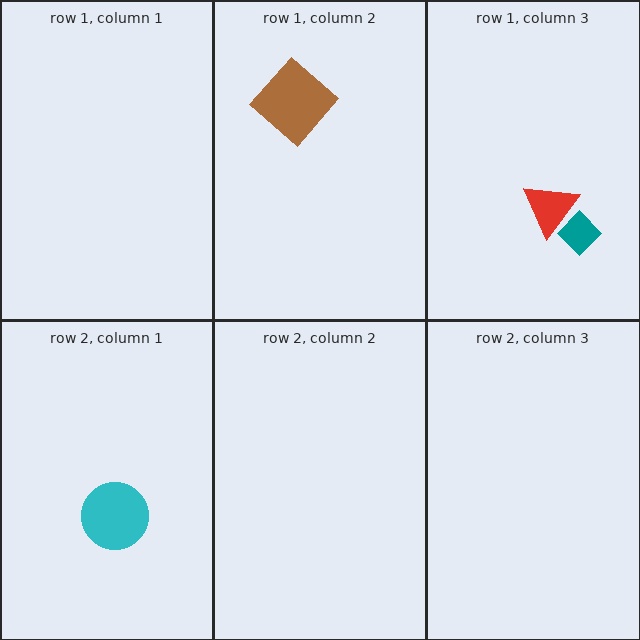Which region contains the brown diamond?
The row 1, column 2 region.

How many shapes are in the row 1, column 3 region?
2.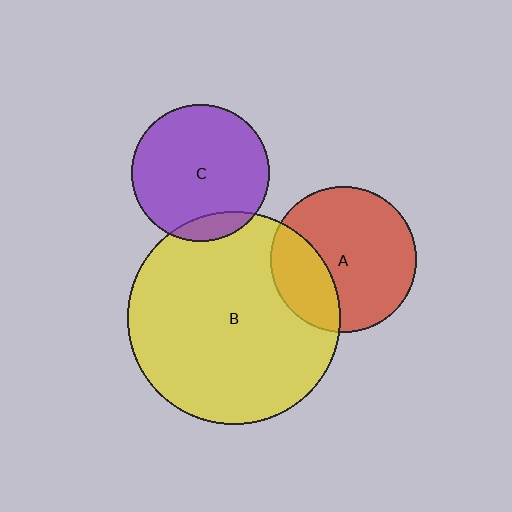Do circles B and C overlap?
Yes.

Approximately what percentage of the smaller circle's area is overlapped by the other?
Approximately 10%.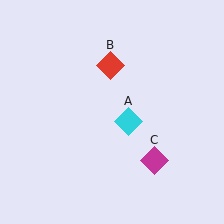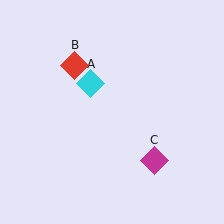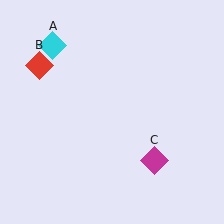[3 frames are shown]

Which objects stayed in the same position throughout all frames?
Magenta diamond (object C) remained stationary.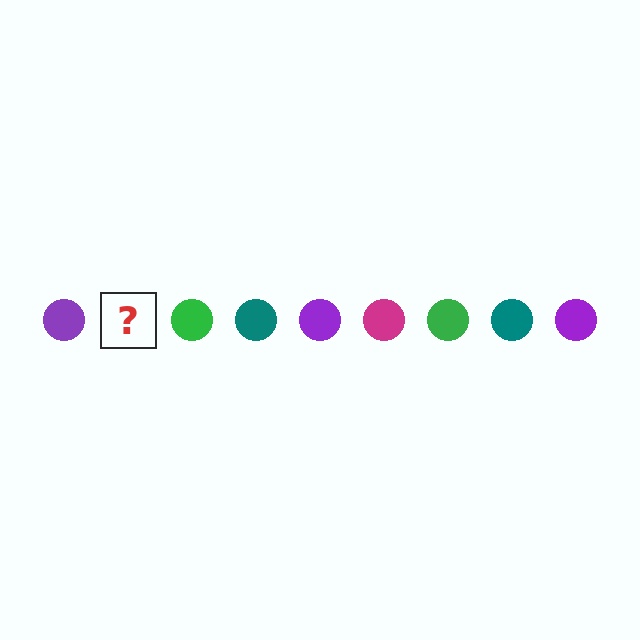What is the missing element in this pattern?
The missing element is a magenta circle.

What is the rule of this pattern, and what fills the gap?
The rule is that the pattern cycles through purple, magenta, green, teal circles. The gap should be filled with a magenta circle.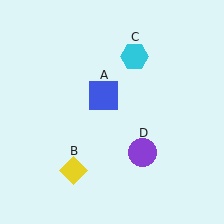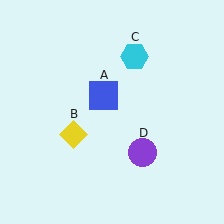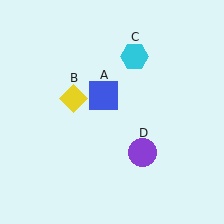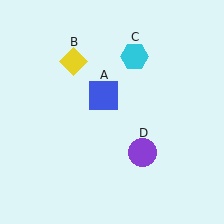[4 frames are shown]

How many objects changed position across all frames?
1 object changed position: yellow diamond (object B).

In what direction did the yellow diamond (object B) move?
The yellow diamond (object B) moved up.